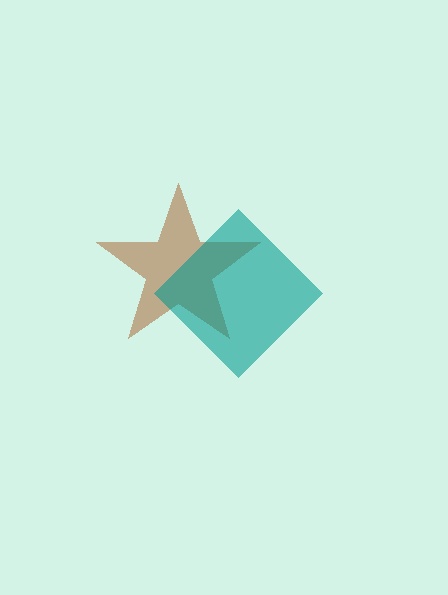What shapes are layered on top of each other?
The layered shapes are: a brown star, a teal diamond.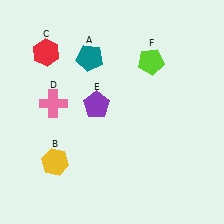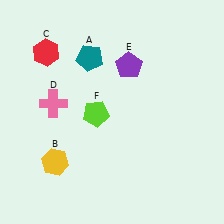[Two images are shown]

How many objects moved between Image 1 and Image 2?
2 objects moved between the two images.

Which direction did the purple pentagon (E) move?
The purple pentagon (E) moved up.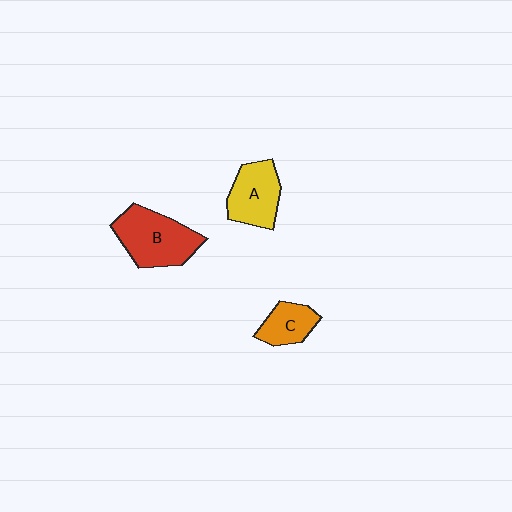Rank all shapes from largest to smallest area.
From largest to smallest: B (red), A (yellow), C (orange).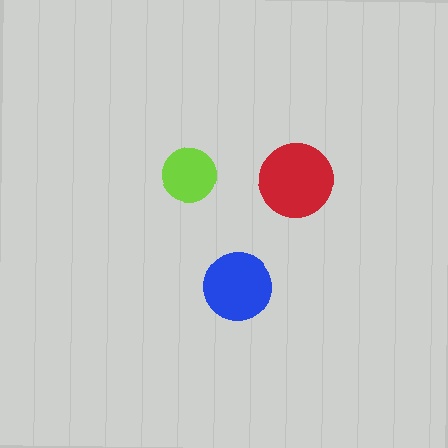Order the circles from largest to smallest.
the red one, the blue one, the lime one.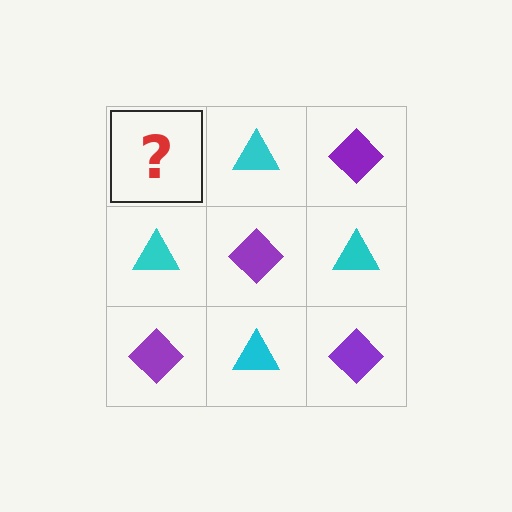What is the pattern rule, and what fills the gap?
The rule is that it alternates purple diamond and cyan triangle in a checkerboard pattern. The gap should be filled with a purple diamond.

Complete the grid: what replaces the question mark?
The question mark should be replaced with a purple diamond.